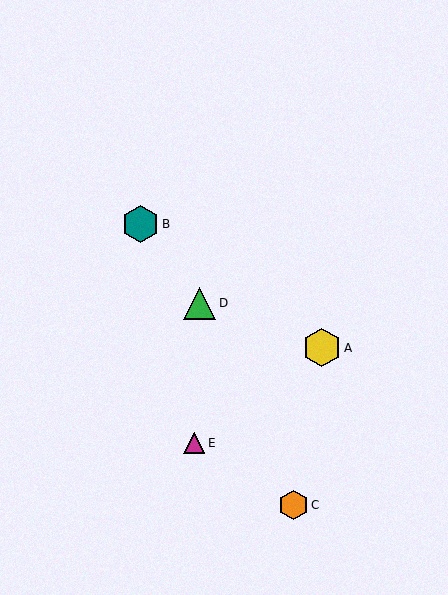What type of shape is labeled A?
Shape A is a yellow hexagon.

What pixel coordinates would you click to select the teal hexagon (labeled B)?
Click at (141, 224) to select the teal hexagon B.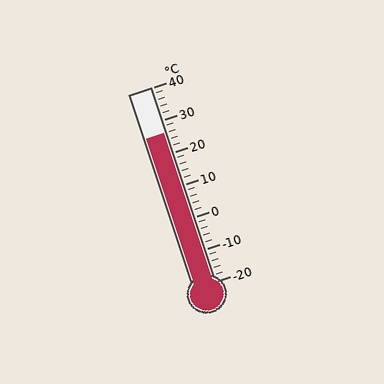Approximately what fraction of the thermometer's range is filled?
The thermometer is filled to approximately 75% of its range.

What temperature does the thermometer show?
The thermometer shows approximately 26°C.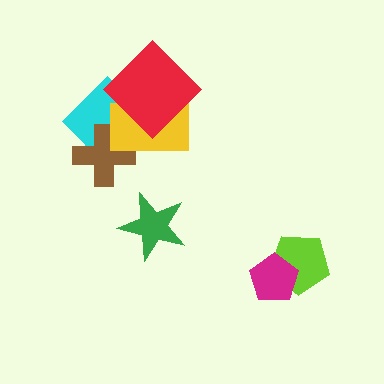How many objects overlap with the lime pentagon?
1 object overlaps with the lime pentagon.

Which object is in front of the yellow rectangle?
The red diamond is in front of the yellow rectangle.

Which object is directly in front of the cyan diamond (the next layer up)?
The brown cross is directly in front of the cyan diamond.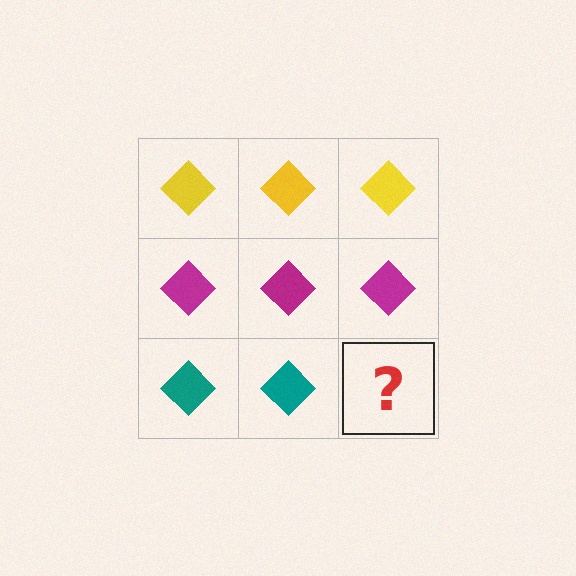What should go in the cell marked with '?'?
The missing cell should contain a teal diamond.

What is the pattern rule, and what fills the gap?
The rule is that each row has a consistent color. The gap should be filled with a teal diamond.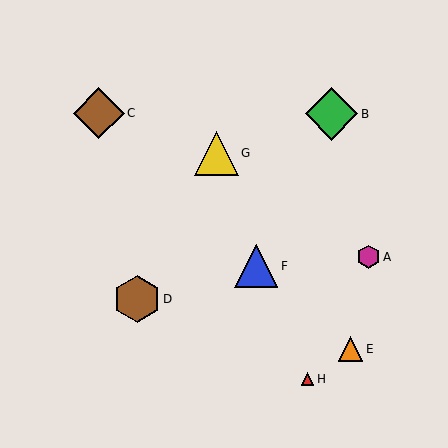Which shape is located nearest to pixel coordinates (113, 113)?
The brown diamond (labeled C) at (99, 113) is nearest to that location.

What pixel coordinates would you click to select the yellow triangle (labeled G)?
Click at (216, 153) to select the yellow triangle G.